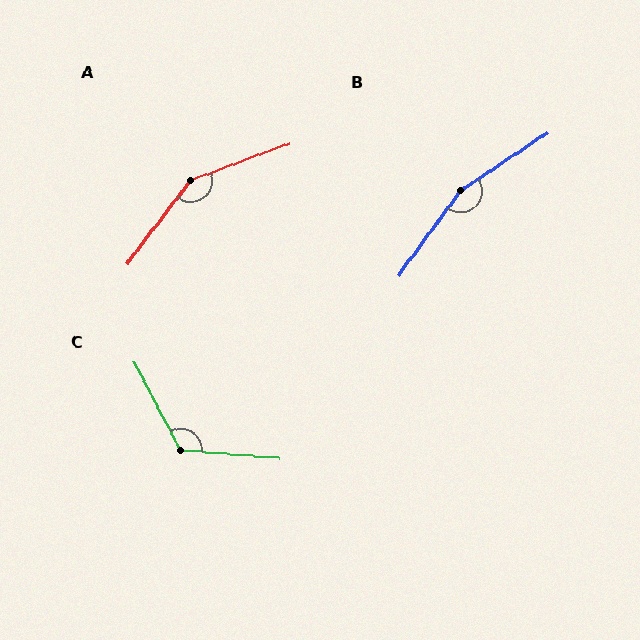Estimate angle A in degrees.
Approximately 147 degrees.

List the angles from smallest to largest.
C (123°), A (147°), B (159°).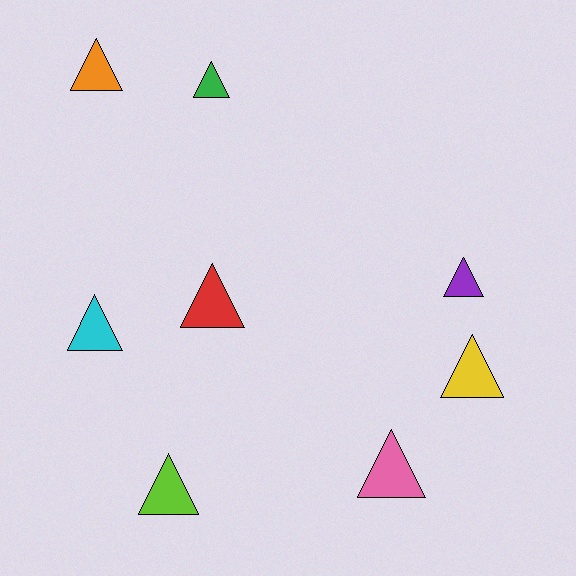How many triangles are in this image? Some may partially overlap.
There are 8 triangles.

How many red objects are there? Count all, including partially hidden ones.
There is 1 red object.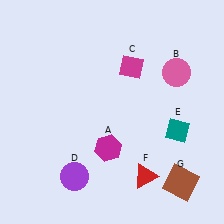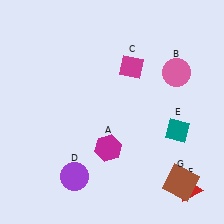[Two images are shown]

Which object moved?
The red triangle (F) moved right.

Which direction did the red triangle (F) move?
The red triangle (F) moved right.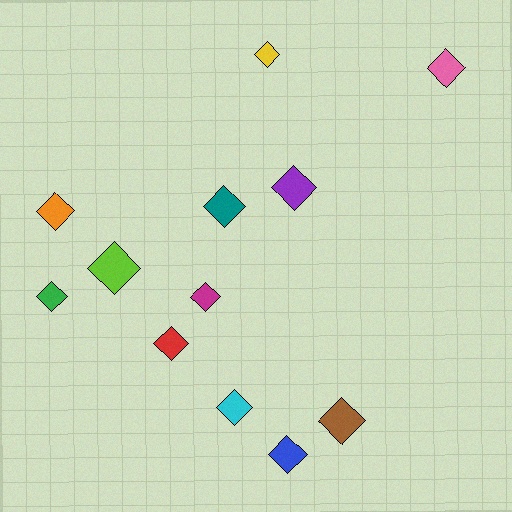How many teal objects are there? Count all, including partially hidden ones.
There is 1 teal object.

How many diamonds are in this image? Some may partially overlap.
There are 12 diamonds.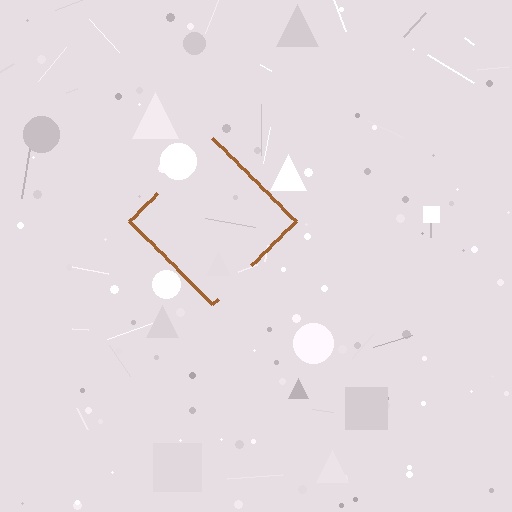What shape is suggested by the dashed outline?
The dashed outline suggests a diamond.